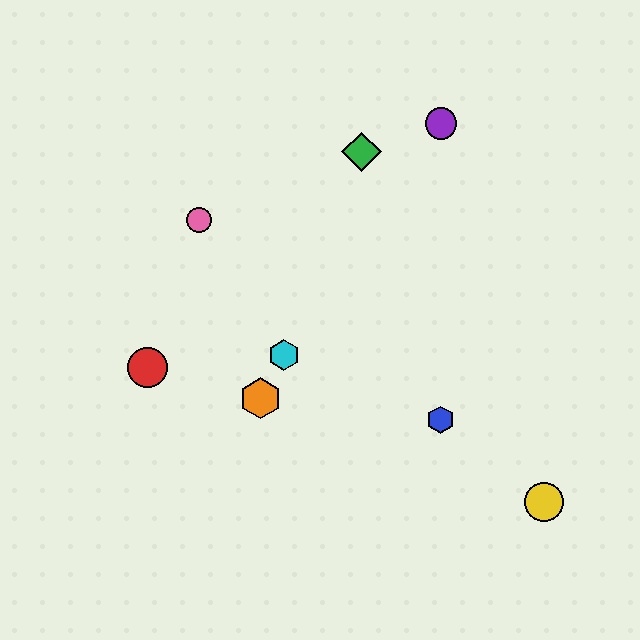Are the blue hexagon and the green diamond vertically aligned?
No, the blue hexagon is at x≈441 and the green diamond is at x≈361.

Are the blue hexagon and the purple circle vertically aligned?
Yes, both are at x≈441.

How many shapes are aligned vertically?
2 shapes (the blue hexagon, the purple circle) are aligned vertically.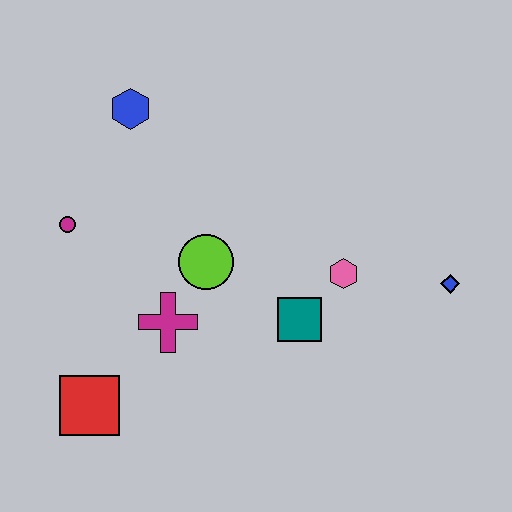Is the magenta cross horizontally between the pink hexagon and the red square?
Yes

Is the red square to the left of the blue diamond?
Yes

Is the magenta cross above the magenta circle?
No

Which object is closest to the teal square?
The pink hexagon is closest to the teal square.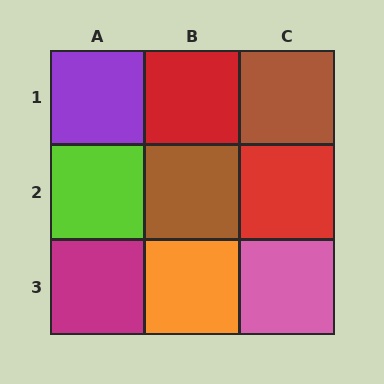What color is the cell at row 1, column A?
Purple.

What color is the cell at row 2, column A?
Lime.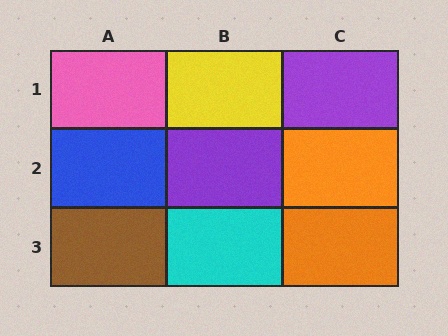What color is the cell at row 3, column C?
Orange.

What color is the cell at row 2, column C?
Orange.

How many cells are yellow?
1 cell is yellow.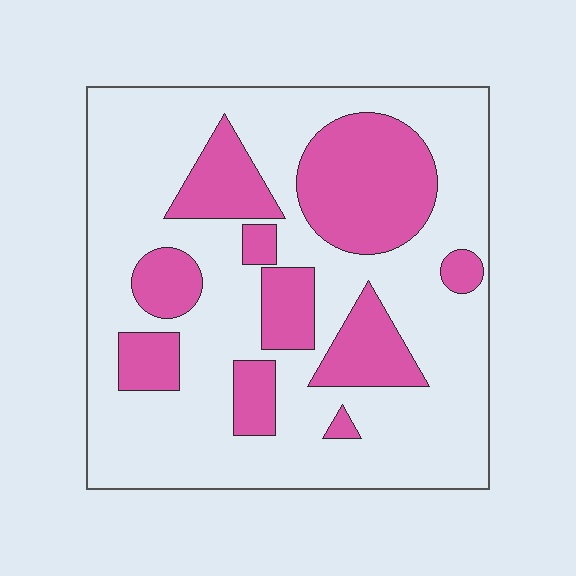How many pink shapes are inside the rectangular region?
10.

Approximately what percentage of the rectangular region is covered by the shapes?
Approximately 30%.